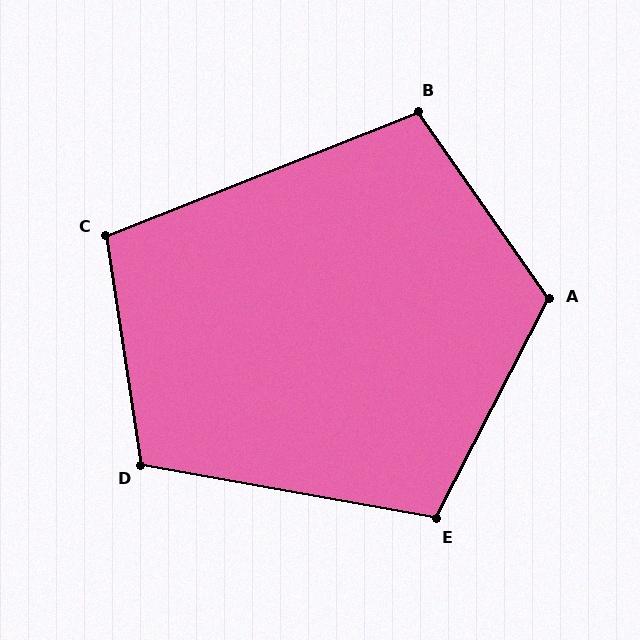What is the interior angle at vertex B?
Approximately 103 degrees (obtuse).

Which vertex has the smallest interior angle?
C, at approximately 103 degrees.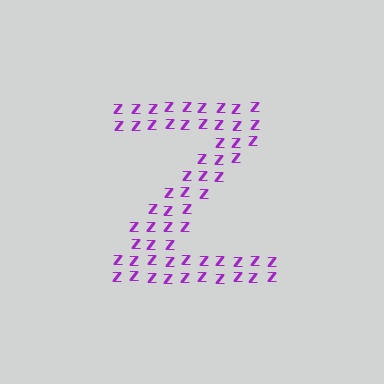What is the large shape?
The large shape is the letter Z.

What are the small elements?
The small elements are letter Z's.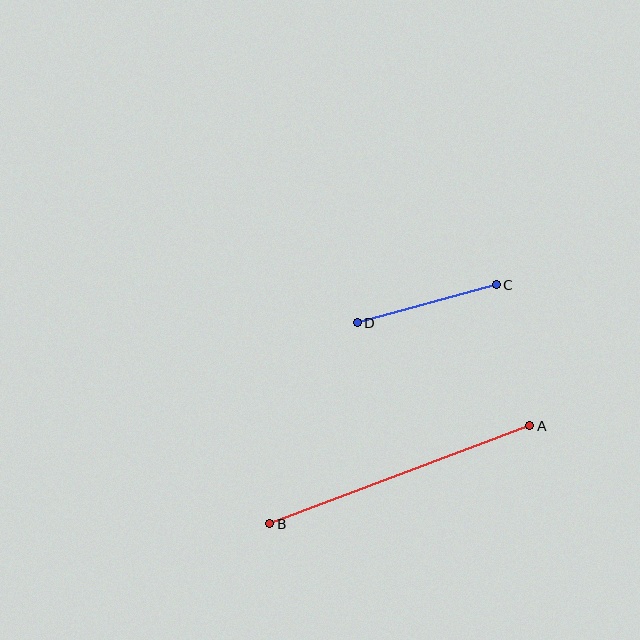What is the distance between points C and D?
The distance is approximately 144 pixels.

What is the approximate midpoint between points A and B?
The midpoint is at approximately (400, 475) pixels.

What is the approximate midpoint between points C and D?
The midpoint is at approximately (427, 304) pixels.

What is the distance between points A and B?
The distance is approximately 278 pixels.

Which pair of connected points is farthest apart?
Points A and B are farthest apart.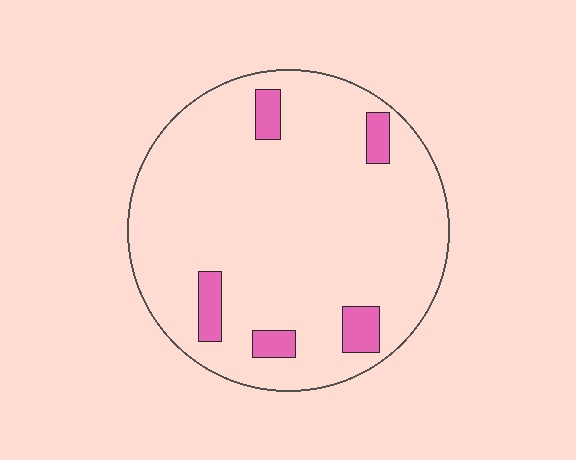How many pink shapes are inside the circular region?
5.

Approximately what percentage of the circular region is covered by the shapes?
Approximately 10%.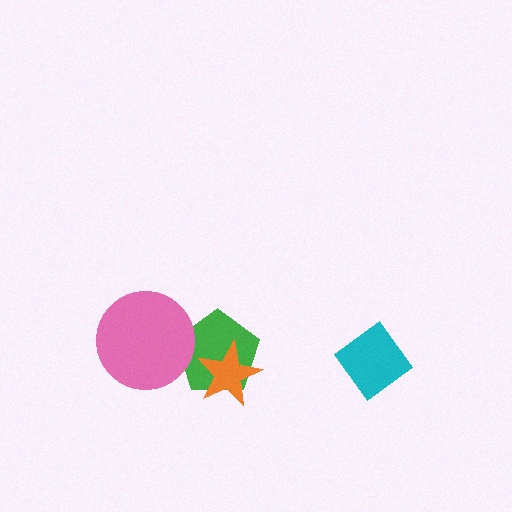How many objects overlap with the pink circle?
1 object overlaps with the pink circle.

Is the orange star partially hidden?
No, no other shape covers it.